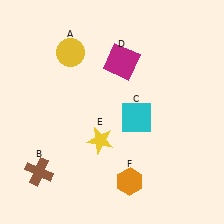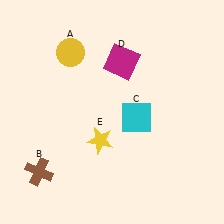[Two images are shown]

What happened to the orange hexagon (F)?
The orange hexagon (F) was removed in Image 2. It was in the bottom-right area of Image 1.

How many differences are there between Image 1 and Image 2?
There is 1 difference between the two images.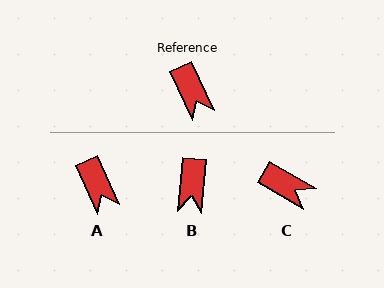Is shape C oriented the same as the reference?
No, it is off by about 36 degrees.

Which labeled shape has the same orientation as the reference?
A.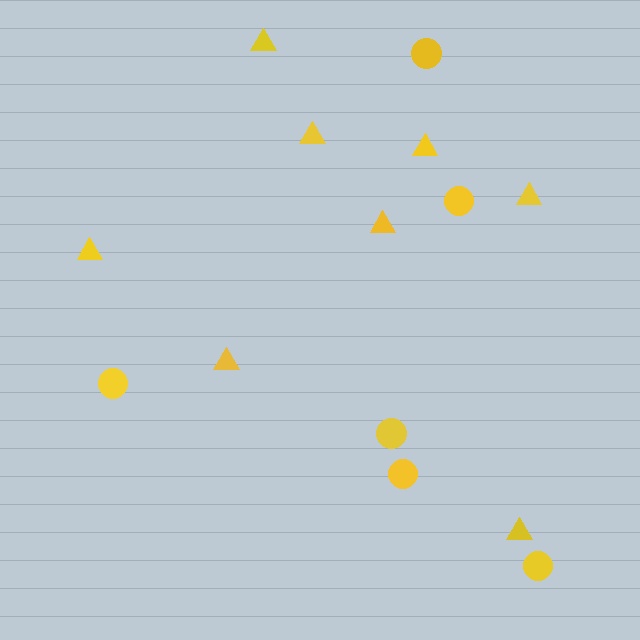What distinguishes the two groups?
There are 2 groups: one group of triangles (8) and one group of circles (6).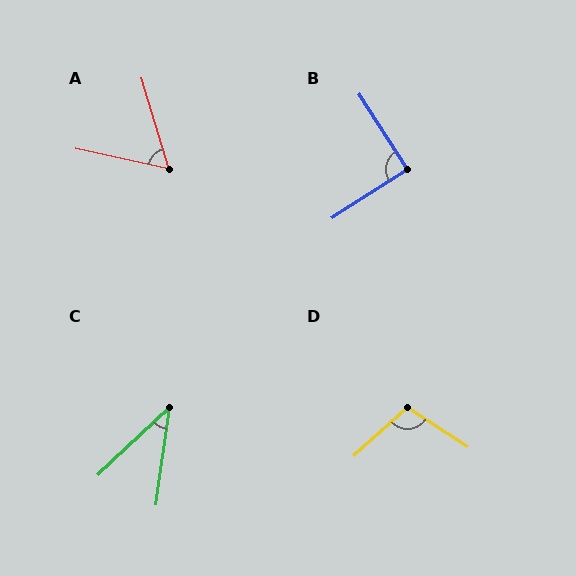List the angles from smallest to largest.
C (39°), A (61°), B (90°), D (105°).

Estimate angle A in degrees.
Approximately 61 degrees.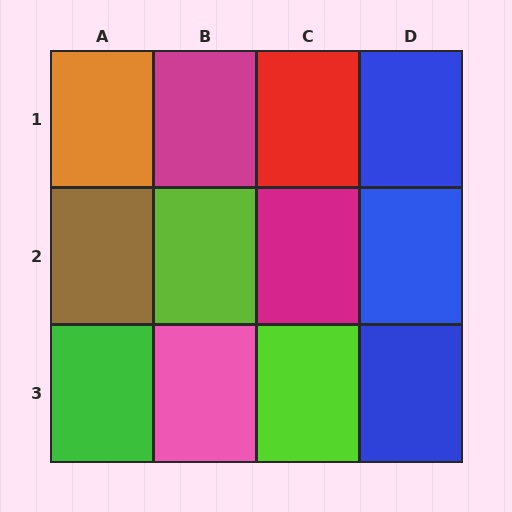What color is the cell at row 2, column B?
Lime.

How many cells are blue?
3 cells are blue.